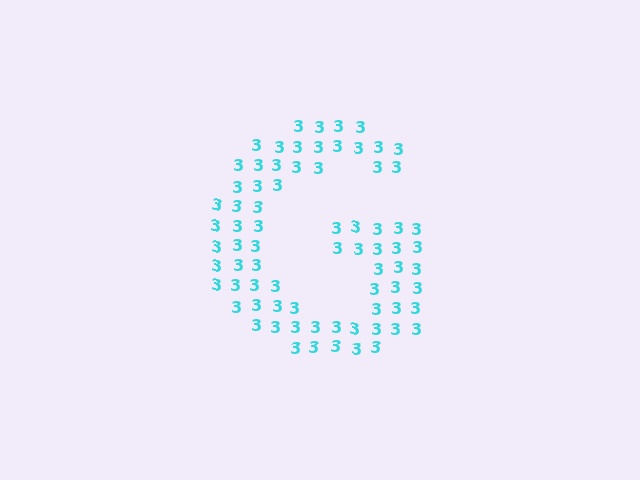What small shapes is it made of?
It is made of small digit 3's.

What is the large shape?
The large shape is the letter G.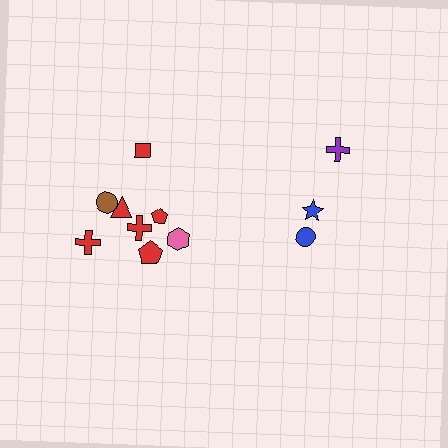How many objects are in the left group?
There are 8 objects.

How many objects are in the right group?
There are 3 objects.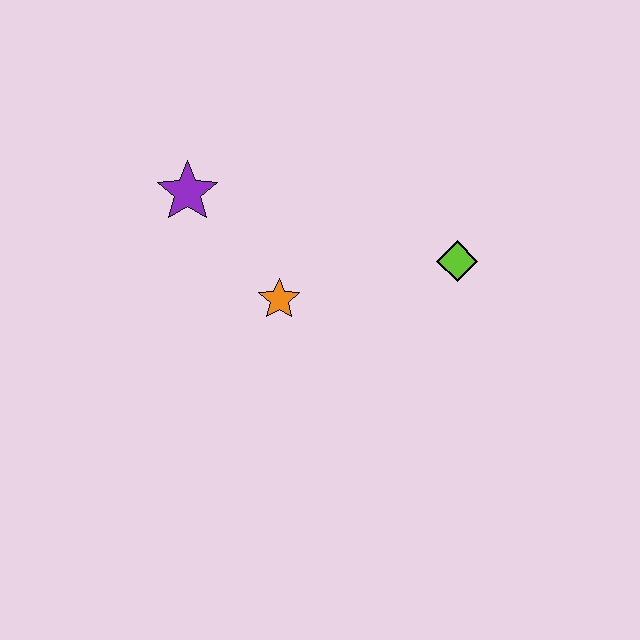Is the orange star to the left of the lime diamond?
Yes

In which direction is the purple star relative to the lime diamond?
The purple star is to the left of the lime diamond.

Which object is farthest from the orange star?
The lime diamond is farthest from the orange star.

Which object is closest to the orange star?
The purple star is closest to the orange star.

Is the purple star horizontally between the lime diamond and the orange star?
No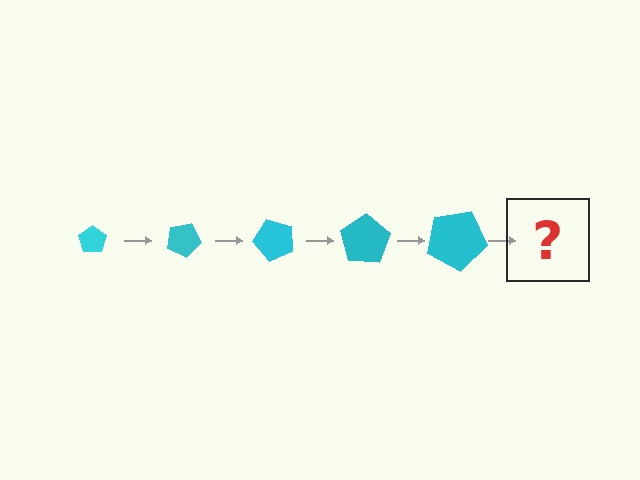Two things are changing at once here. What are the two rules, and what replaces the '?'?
The two rules are that the pentagon grows larger each step and it rotates 25 degrees each step. The '?' should be a pentagon, larger than the previous one and rotated 125 degrees from the start.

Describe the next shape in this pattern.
It should be a pentagon, larger than the previous one and rotated 125 degrees from the start.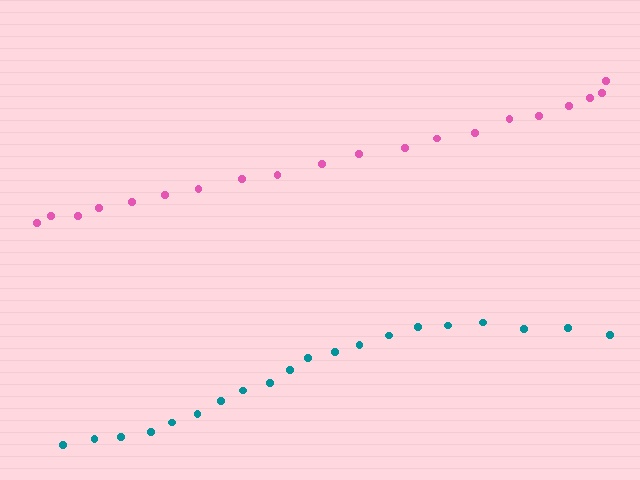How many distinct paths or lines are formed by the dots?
There are 2 distinct paths.